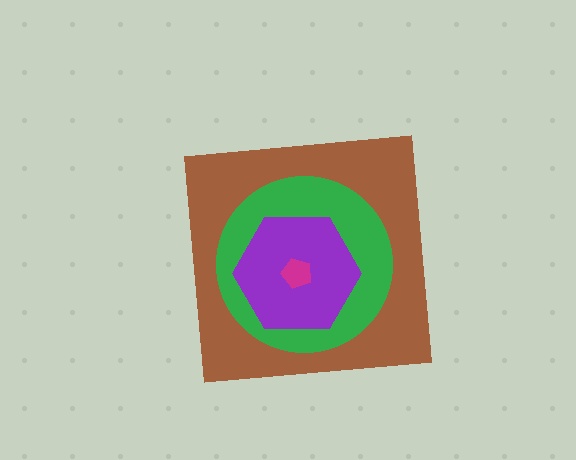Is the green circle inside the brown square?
Yes.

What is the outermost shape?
The brown square.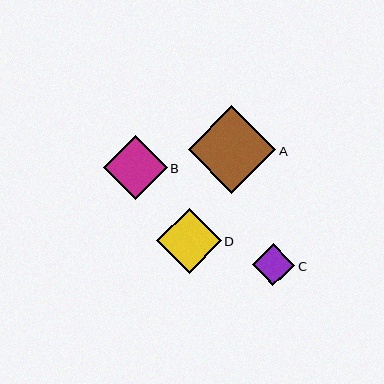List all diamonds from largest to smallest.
From largest to smallest: A, D, B, C.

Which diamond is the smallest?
Diamond C is the smallest with a size of approximately 42 pixels.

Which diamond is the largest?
Diamond A is the largest with a size of approximately 88 pixels.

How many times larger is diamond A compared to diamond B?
Diamond A is approximately 1.4 times the size of diamond B.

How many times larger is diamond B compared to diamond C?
Diamond B is approximately 1.5 times the size of diamond C.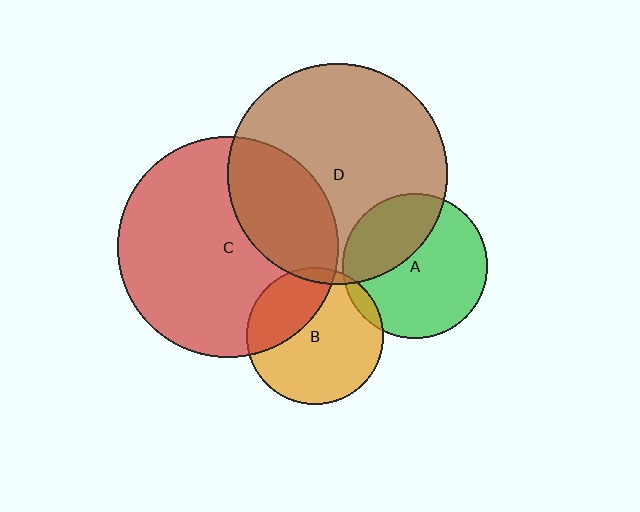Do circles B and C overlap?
Yes.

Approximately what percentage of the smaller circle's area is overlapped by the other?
Approximately 30%.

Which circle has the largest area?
Circle C (red).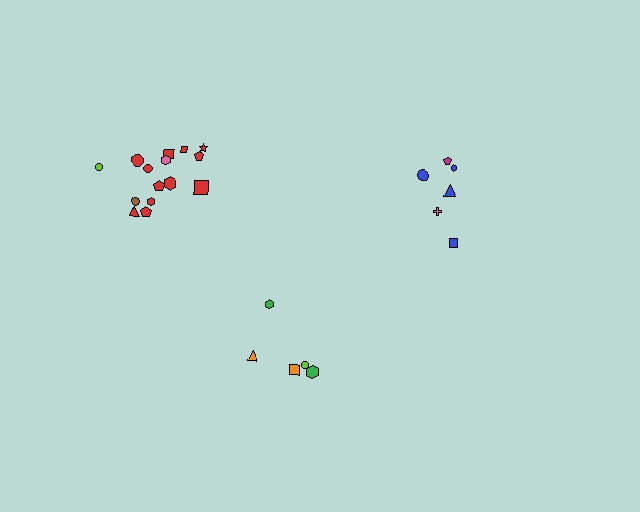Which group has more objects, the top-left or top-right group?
The top-left group.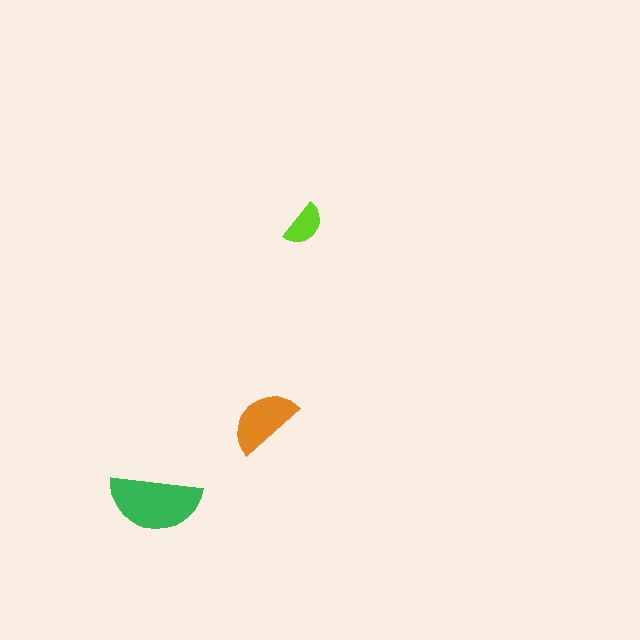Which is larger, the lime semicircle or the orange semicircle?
The orange one.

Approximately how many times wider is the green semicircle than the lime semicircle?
About 2 times wider.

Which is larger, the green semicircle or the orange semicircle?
The green one.